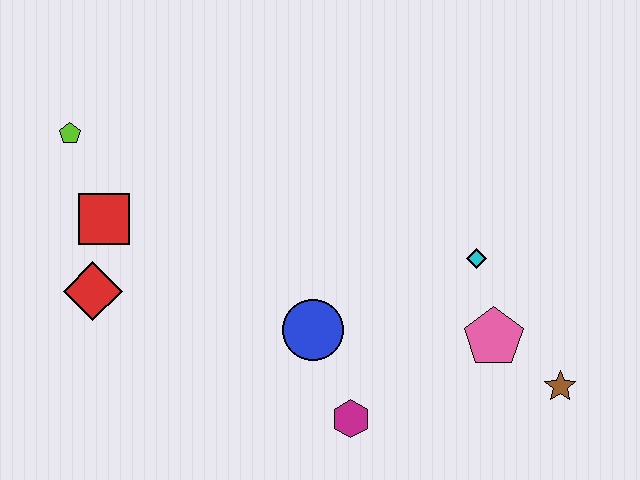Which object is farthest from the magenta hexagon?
The lime pentagon is farthest from the magenta hexagon.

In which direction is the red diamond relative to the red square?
The red diamond is below the red square.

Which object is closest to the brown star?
The pink pentagon is closest to the brown star.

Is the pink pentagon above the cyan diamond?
No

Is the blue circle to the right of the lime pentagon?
Yes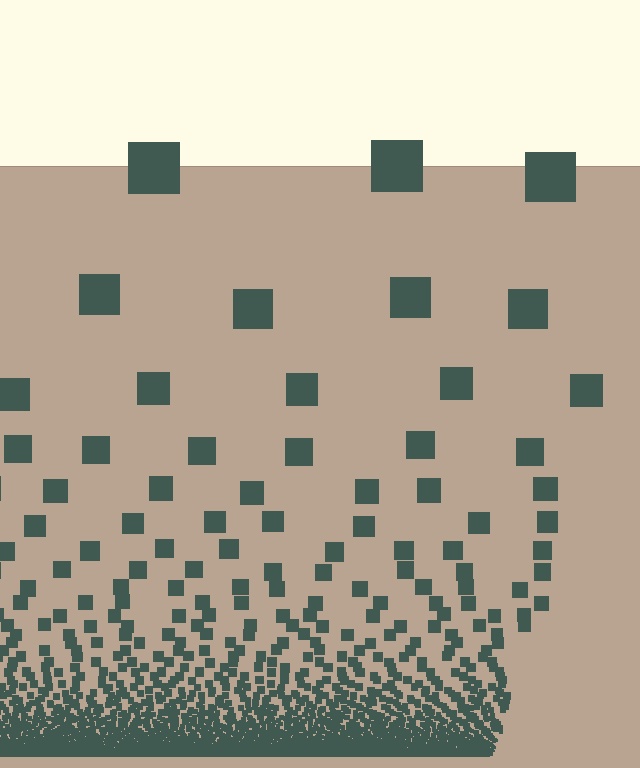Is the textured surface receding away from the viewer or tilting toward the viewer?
The surface appears to tilt toward the viewer. Texture elements get larger and sparser toward the top.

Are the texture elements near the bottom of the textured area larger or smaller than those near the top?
Smaller. The gradient is inverted — elements near the bottom are smaller and denser.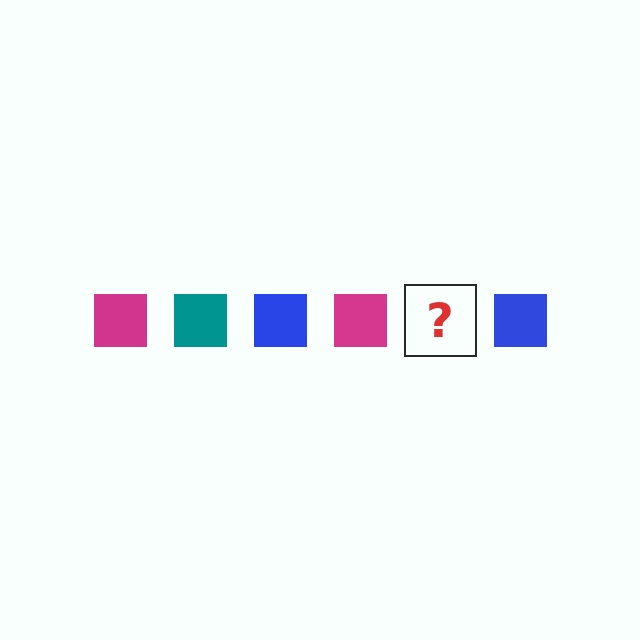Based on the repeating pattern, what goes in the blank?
The blank should be a teal square.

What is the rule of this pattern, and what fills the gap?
The rule is that the pattern cycles through magenta, teal, blue squares. The gap should be filled with a teal square.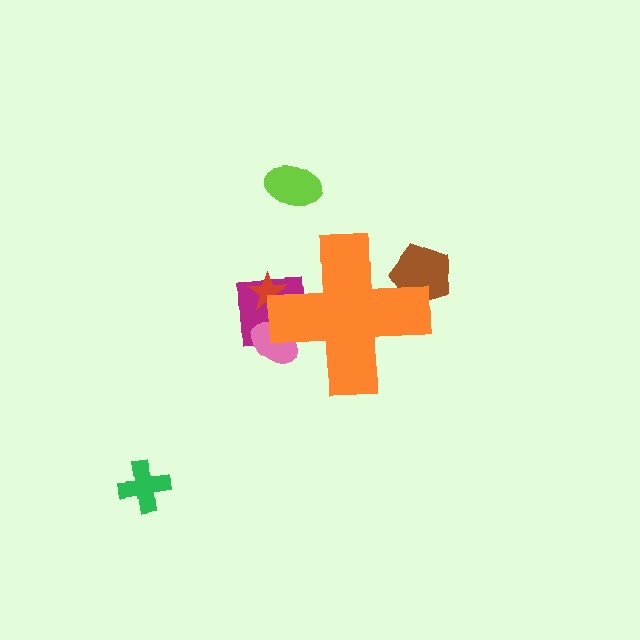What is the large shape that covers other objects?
An orange cross.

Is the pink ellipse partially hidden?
Yes, the pink ellipse is partially hidden behind the orange cross.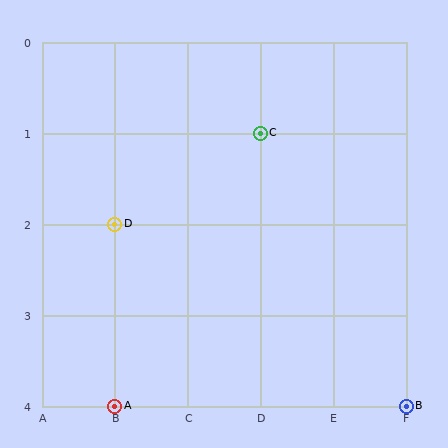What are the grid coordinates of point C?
Point C is at grid coordinates (D, 1).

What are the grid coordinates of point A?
Point A is at grid coordinates (B, 4).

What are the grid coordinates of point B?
Point B is at grid coordinates (F, 4).